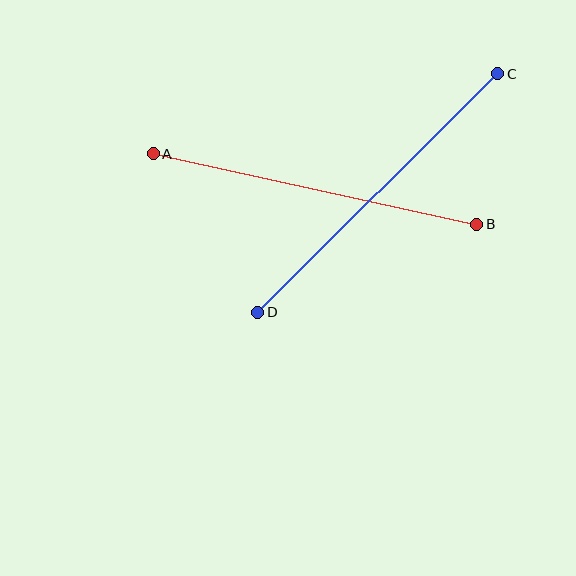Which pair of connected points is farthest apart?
Points C and D are farthest apart.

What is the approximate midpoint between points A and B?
The midpoint is at approximately (315, 189) pixels.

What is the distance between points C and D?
The distance is approximately 338 pixels.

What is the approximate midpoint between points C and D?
The midpoint is at approximately (378, 193) pixels.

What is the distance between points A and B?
The distance is approximately 331 pixels.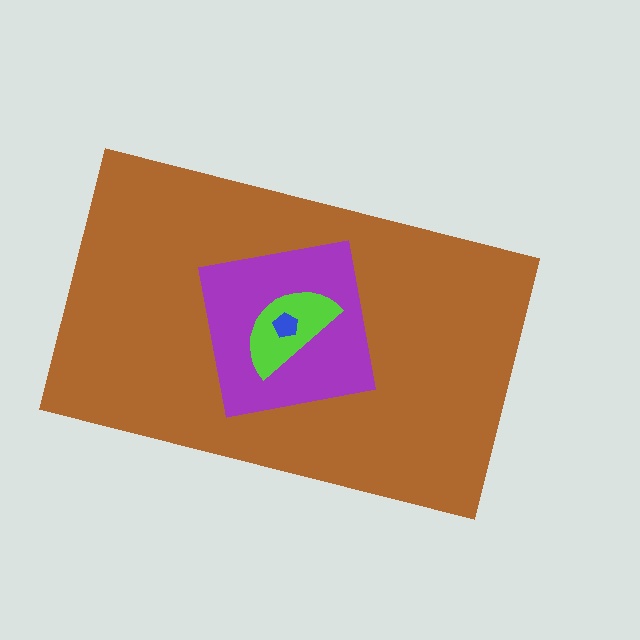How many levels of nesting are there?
4.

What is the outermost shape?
The brown rectangle.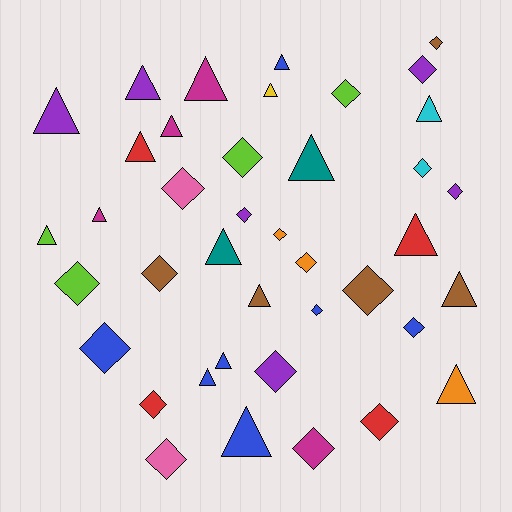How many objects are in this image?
There are 40 objects.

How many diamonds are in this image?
There are 21 diamonds.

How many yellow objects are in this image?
There is 1 yellow object.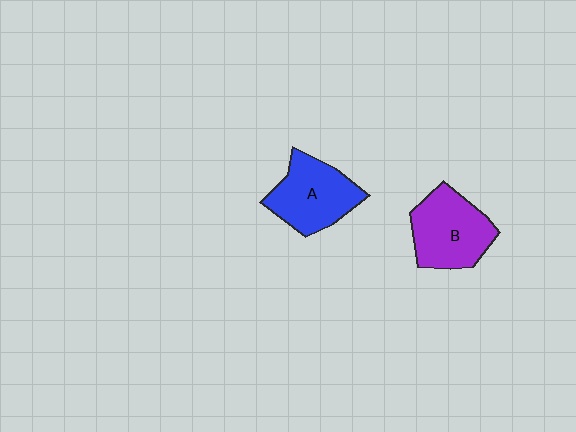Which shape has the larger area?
Shape B (purple).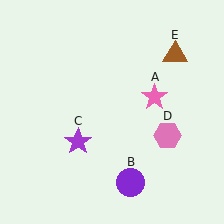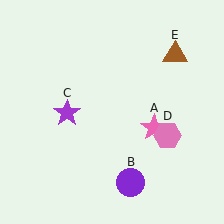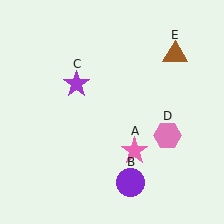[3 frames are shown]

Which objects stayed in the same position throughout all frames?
Purple circle (object B) and pink hexagon (object D) and brown triangle (object E) remained stationary.